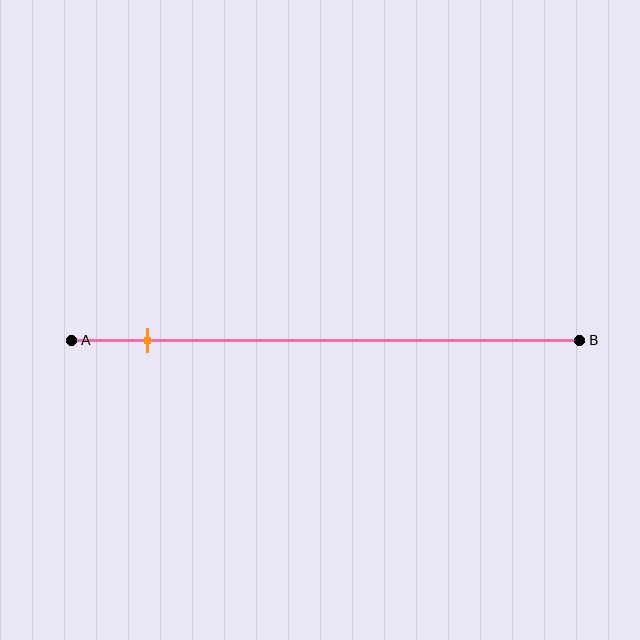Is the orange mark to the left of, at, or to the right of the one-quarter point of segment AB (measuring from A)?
The orange mark is to the left of the one-quarter point of segment AB.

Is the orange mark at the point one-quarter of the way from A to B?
No, the mark is at about 15% from A, not at the 25% one-quarter point.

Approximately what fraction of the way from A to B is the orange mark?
The orange mark is approximately 15% of the way from A to B.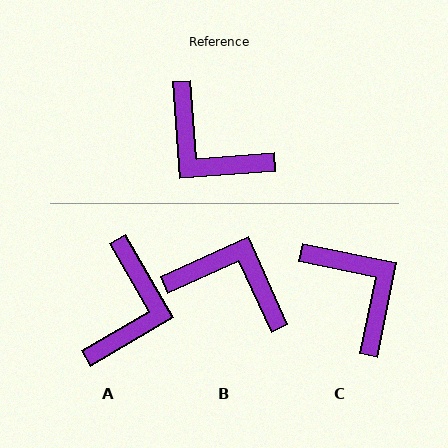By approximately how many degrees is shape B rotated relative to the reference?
Approximately 160 degrees clockwise.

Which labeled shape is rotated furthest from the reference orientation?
C, about 165 degrees away.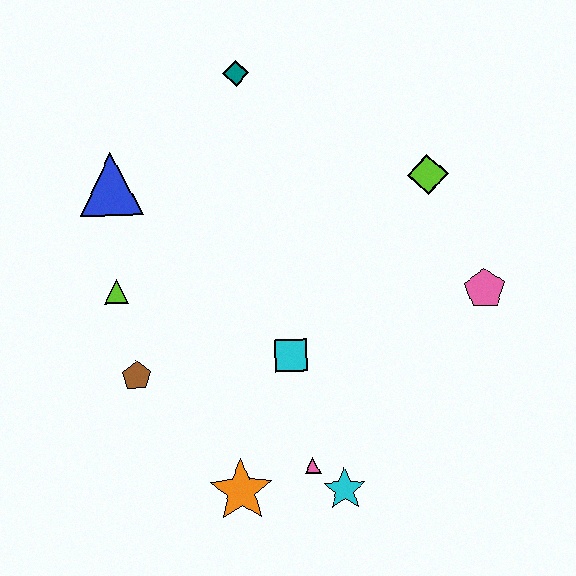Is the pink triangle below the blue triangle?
Yes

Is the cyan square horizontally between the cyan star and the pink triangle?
No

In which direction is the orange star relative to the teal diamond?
The orange star is below the teal diamond.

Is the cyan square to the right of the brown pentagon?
Yes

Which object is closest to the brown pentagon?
The lime triangle is closest to the brown pentagon.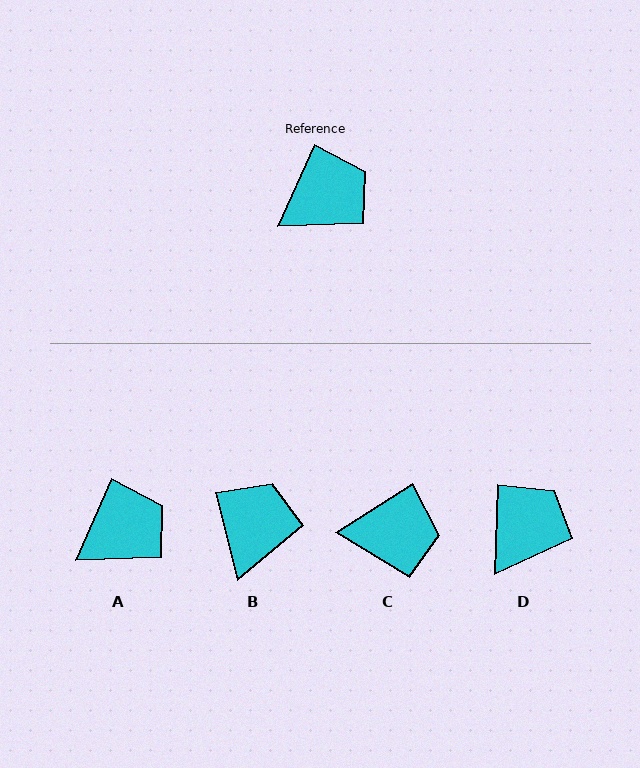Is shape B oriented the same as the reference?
No, it is off by about 38 degrees.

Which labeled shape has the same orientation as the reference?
A.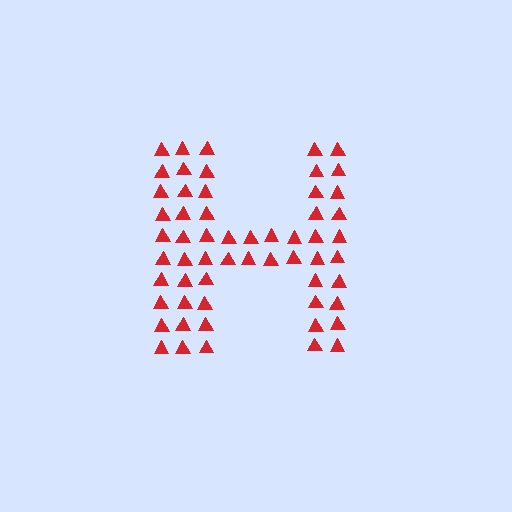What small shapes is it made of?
It is made of small triangles.